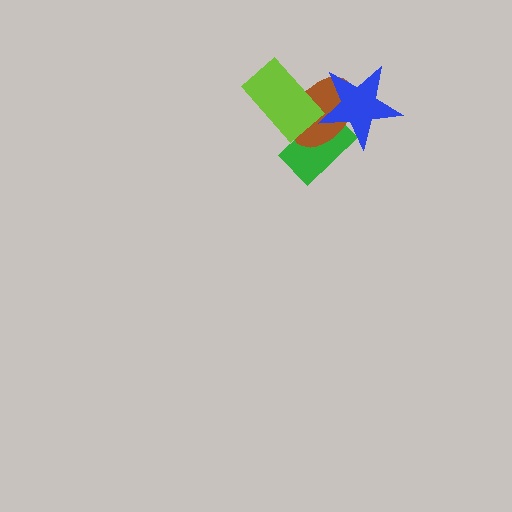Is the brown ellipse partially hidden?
Yes, it is partially covered by another shape.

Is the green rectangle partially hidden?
Yes, it is partially covered by another shape.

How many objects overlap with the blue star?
2 objects overlap with the blue star.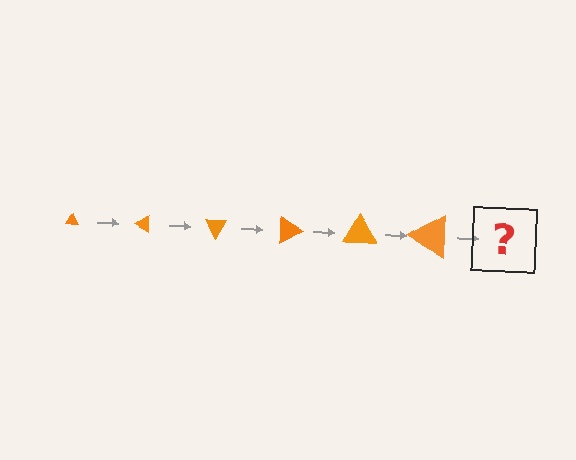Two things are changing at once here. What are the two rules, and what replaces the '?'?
The two rules are that the triangle grows larger each step and it rotates 30 degrees each step. The '?' should be a triangle, larger than the previous one and rotated 180 degrees from the start.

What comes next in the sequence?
The next element should be a triangle, larger than the previous one and rotated 180 degrees from the start.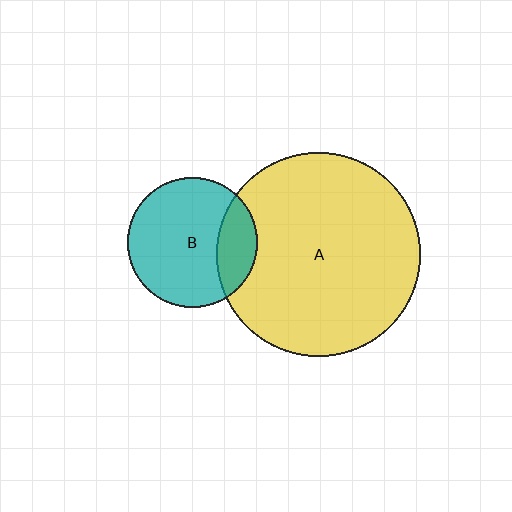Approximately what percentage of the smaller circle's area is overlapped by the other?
Approximately 20%.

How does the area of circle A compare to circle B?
Approximately 2.5 times.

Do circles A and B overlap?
Yes.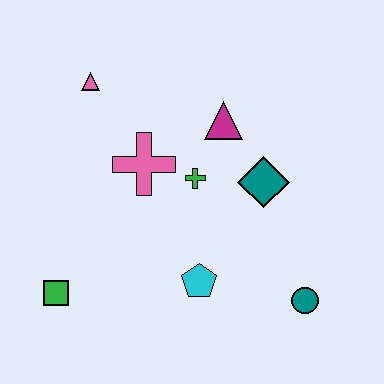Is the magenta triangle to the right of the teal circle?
No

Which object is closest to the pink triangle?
The pink cross is closest to the pink triangle.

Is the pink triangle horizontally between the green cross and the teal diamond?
No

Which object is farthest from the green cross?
The green square is farthest from the green cross.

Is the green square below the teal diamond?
Yes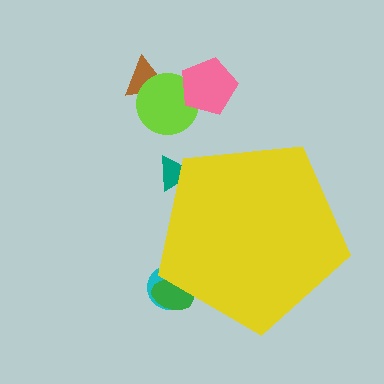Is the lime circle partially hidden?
No, the lime circle is fully visible.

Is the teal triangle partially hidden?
Yes, the teal triangle is partially hidden behind the yellow pentagon.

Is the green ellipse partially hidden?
Yes, the green ellipse is partially hidden behind the yellow pentagon.